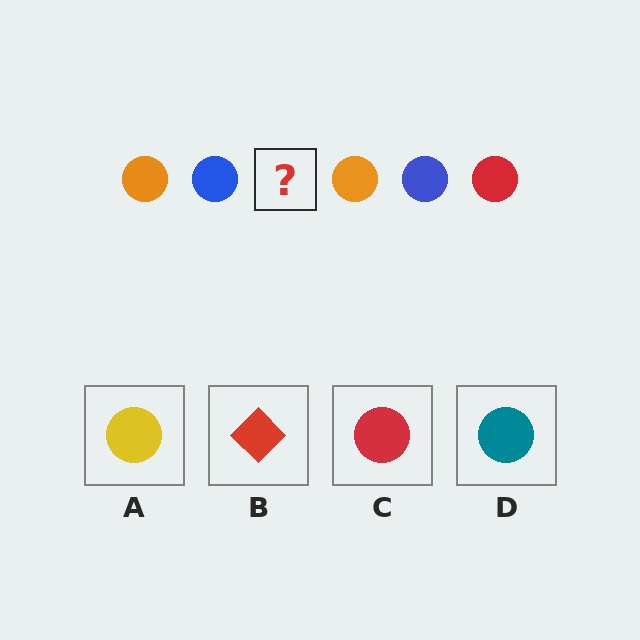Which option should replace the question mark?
Option C.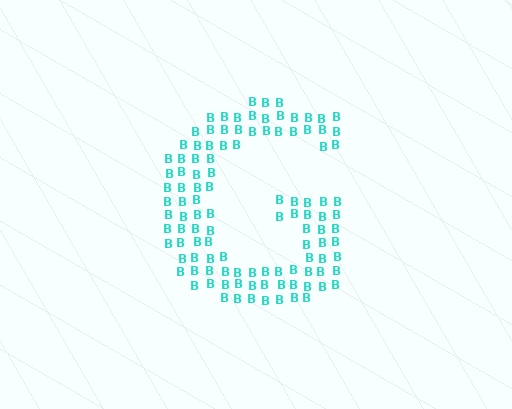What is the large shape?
The large shape is the letter G.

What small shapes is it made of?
It is made of small letter B's.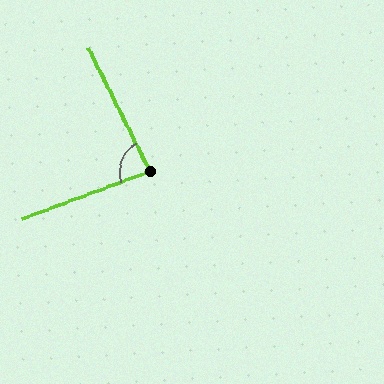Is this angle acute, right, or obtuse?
It is acute.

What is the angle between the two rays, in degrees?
Approximately 83 degrees.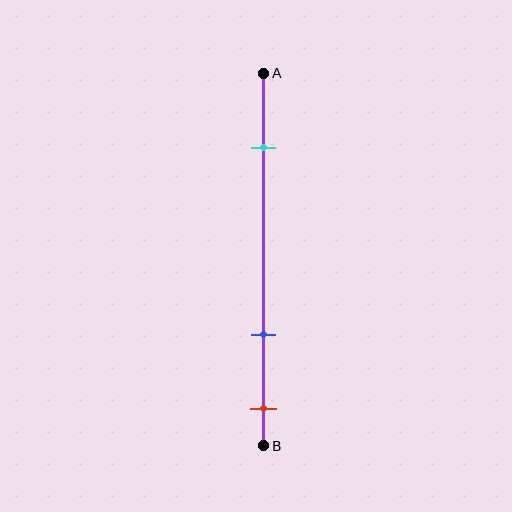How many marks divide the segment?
There are 3 marks dividing the segment.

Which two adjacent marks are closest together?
The blue and red marks are the closest adjacent pair.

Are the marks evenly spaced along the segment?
No, the marks are not evenly spaced.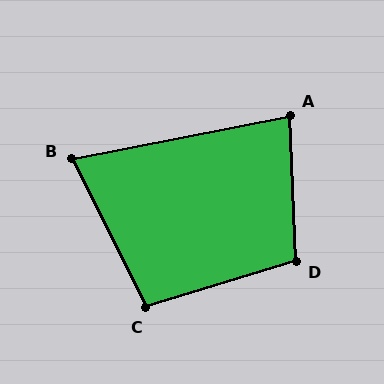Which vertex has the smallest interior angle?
B, at approximately 75 degrees.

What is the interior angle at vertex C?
Approximately 99 degrees (obtuse).